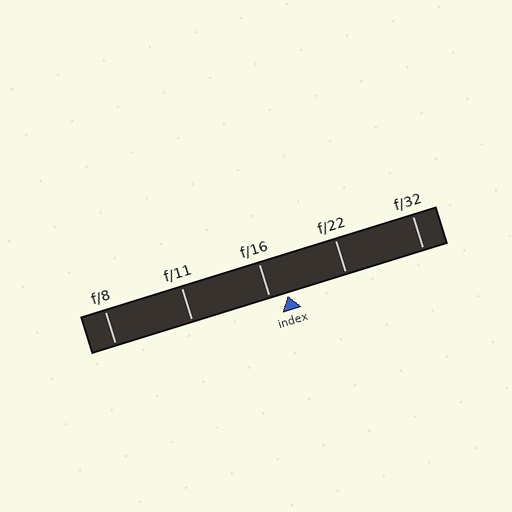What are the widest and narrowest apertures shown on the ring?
The widest aperture shown is f/8 and the narrowest is f/32.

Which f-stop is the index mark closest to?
The index mark is closest to f/16.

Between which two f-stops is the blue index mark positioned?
The index mark is between f/16 and f/22.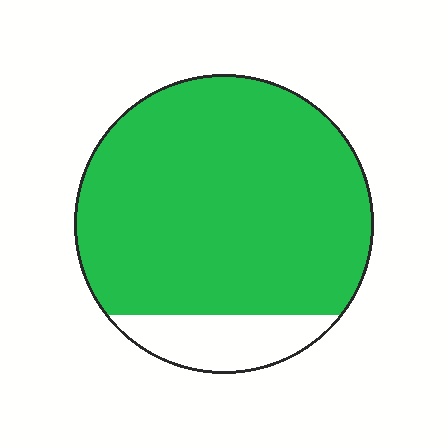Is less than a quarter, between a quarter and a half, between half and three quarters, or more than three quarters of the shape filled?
More than three quarters.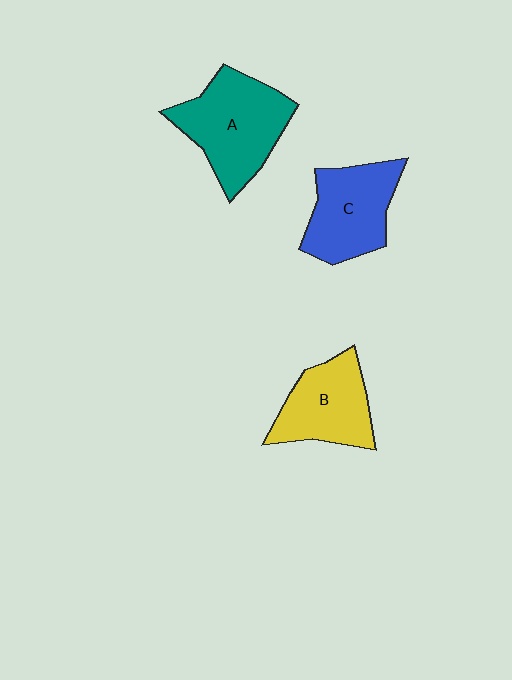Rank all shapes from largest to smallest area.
From largest to smallest: A (teal), C (blue), B (yellow).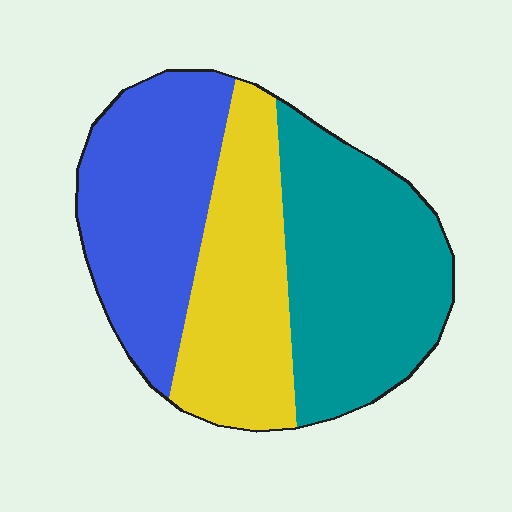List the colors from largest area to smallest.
From largest to smallest: teal, blue, yellow.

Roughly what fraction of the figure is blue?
Blue covers about 35% of the figure.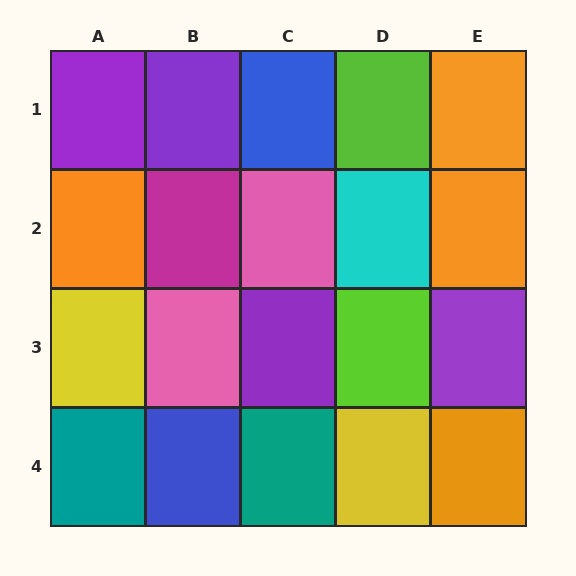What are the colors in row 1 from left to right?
Purple, purple, blue, lime, orange.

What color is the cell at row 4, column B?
Blue.